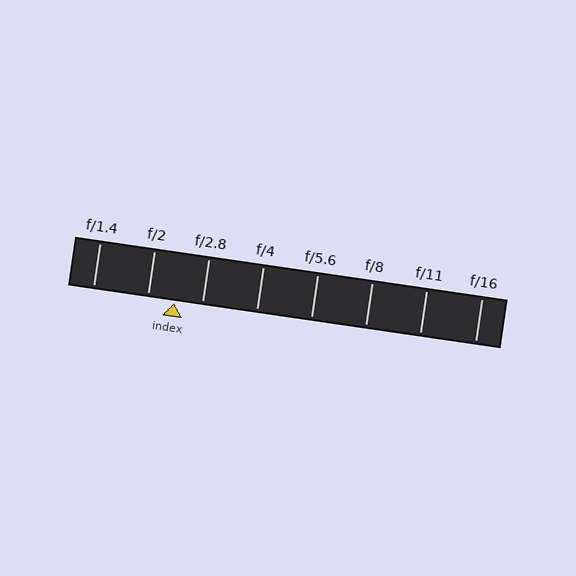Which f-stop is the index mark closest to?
The index mark is closest to f/2.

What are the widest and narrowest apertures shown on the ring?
The widest aperture shown is f/1.4 and the narrowest is f/16.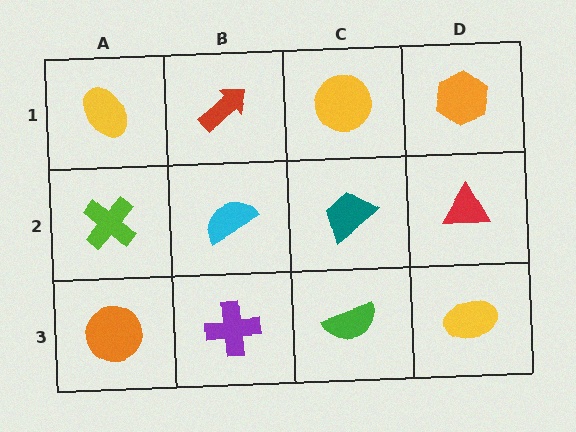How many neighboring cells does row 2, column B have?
4.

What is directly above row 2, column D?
An orange hexagon.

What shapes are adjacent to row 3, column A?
A lime cross (row 2, column A), a purple cross (row 3, column B).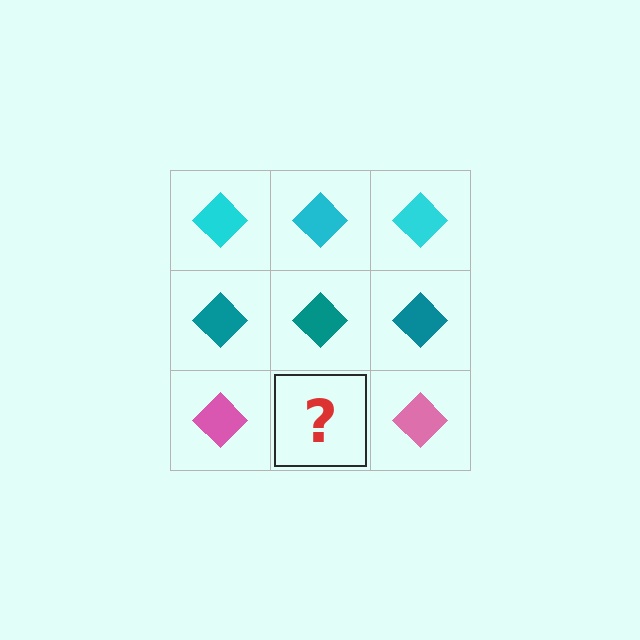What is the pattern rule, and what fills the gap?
The rule is that each row has a consistent color. The gap should be filled with a pink diamond.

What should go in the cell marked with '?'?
The missing cell should contain a pink diamond.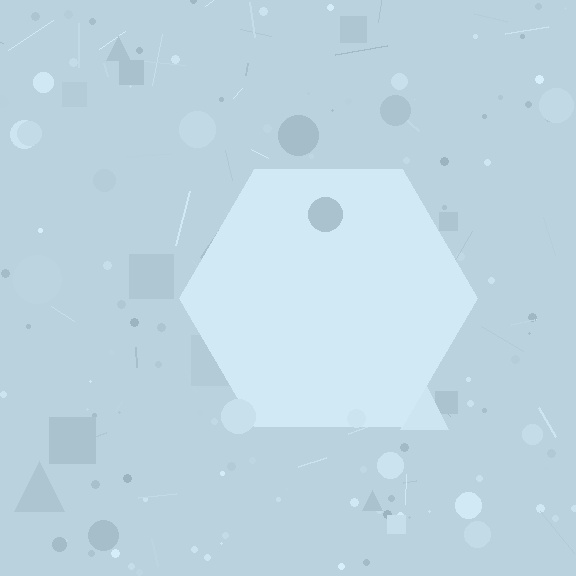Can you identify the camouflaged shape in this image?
The camouflaged shape is a hexagon.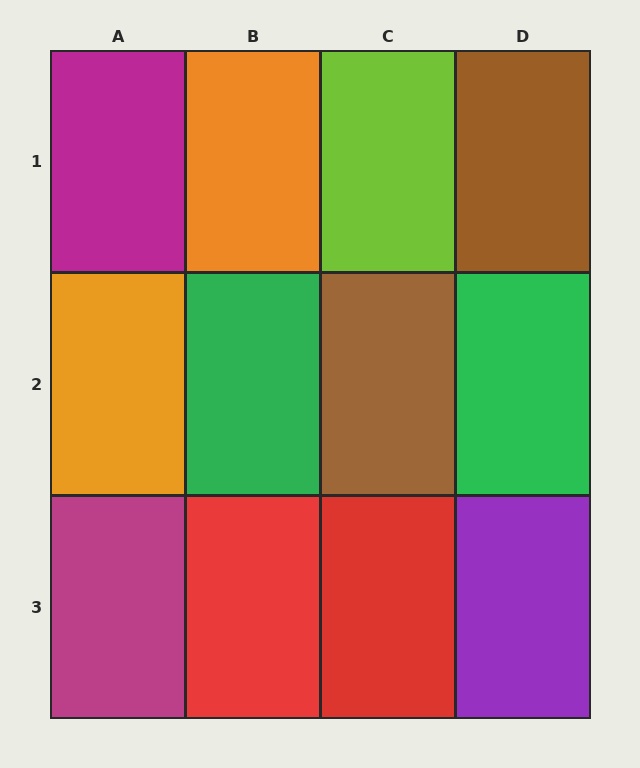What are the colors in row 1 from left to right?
Magenta, orange, lime, brown.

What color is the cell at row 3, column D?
Purple.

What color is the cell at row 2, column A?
Orange.